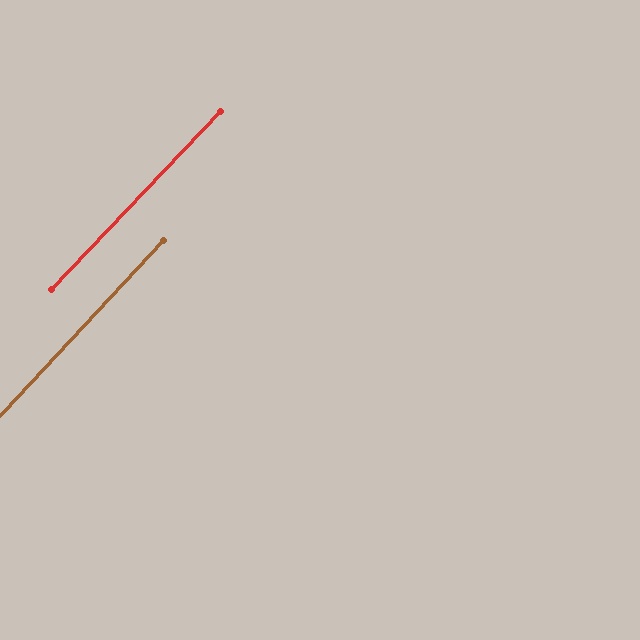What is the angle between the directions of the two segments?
Approximately 0 degrees.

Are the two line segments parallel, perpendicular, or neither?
Parallel — their directions differ by only 0.5°.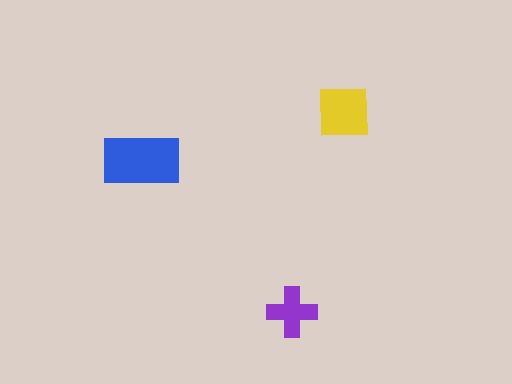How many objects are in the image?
There are 3 objects in the image.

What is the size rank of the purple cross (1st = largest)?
3rd.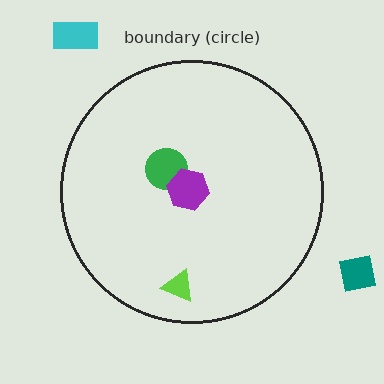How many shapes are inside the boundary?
3 inside, 2 outside.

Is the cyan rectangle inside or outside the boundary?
Outside.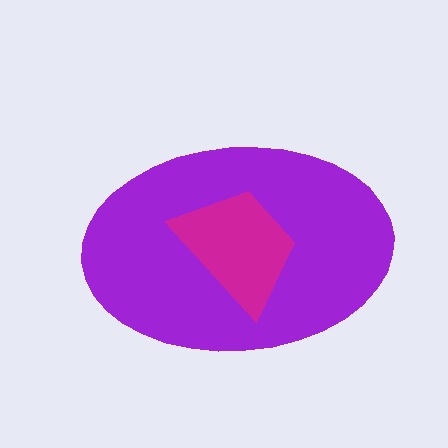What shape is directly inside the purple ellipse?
The magenta trapezoid.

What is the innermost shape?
The magenta trapezoid.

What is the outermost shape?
The purple ellipse.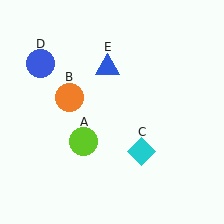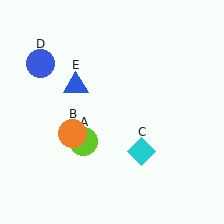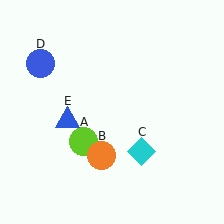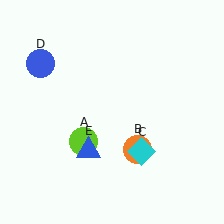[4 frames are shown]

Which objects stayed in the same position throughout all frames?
Lime circle (object A) and cyan diamond (object C) and blue circle (object D) remained stationary.